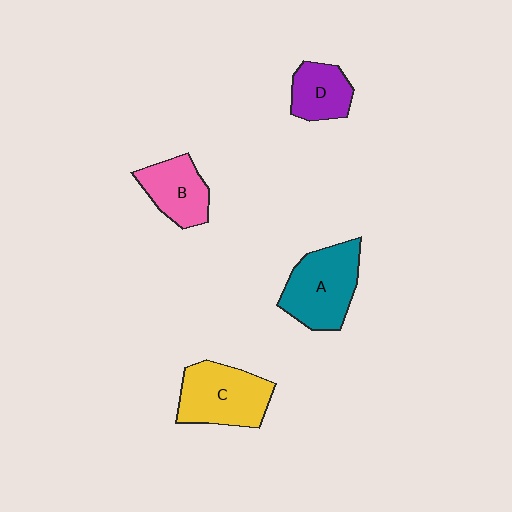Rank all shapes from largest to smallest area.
From largest to smallest: A (teal), C (yellow), B (pink), D (purple).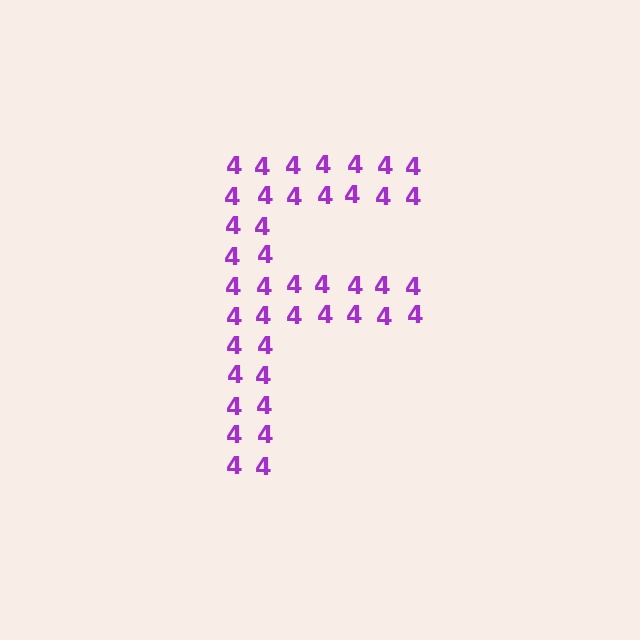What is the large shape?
The large shape is the letter F.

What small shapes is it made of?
It is made of small digit 4's.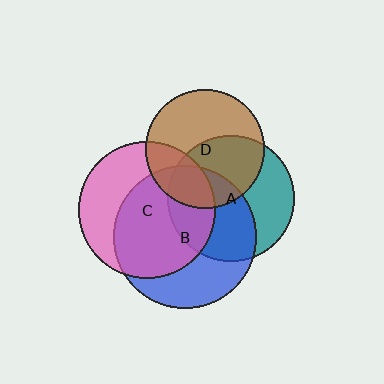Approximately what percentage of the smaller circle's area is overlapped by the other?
Approximately 60%.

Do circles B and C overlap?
Yes.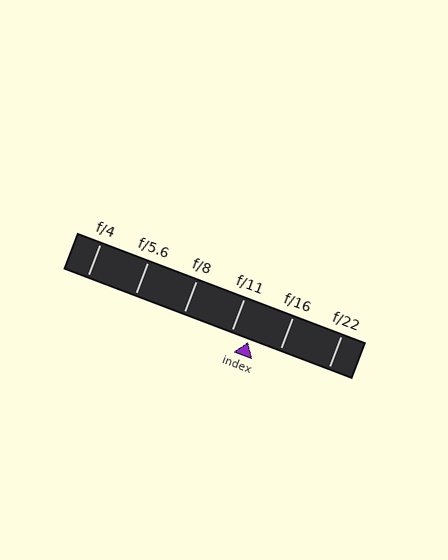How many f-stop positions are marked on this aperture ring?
There are 6 f-stop positions marked.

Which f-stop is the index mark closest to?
The index mark is closest to f/11.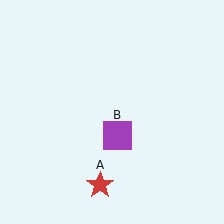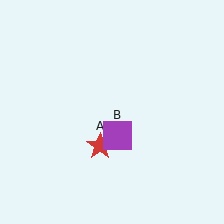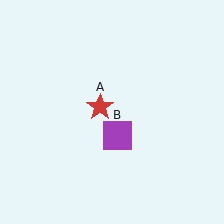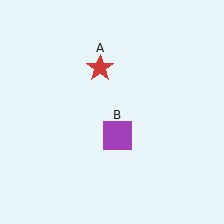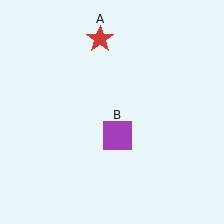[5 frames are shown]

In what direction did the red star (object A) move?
The red star (object A) moved up.